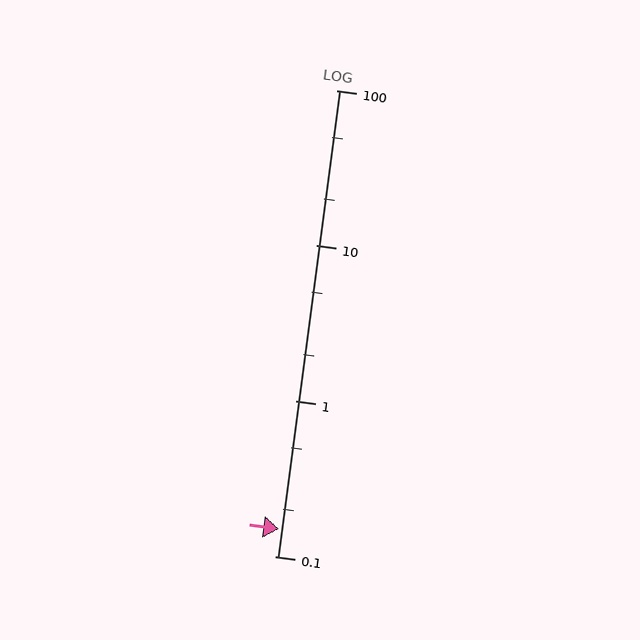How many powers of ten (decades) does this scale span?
The scale spans 3 decades, from 0.1 to 100.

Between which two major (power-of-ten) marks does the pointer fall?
The pointer is between 0.1 and 1.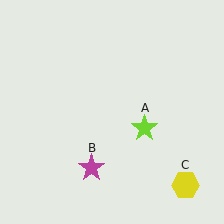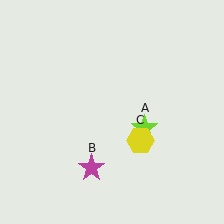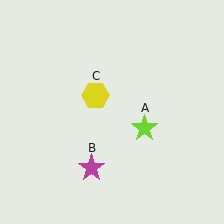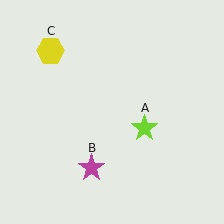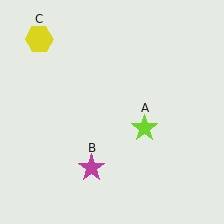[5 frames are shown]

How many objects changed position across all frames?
1 object changed position: yellow hexagon (object C).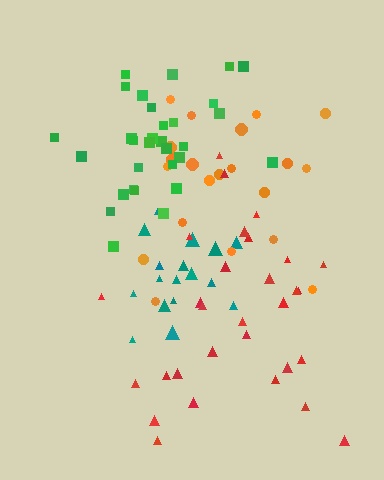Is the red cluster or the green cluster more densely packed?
Green.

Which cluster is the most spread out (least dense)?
Orange.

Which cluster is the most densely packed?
Teal.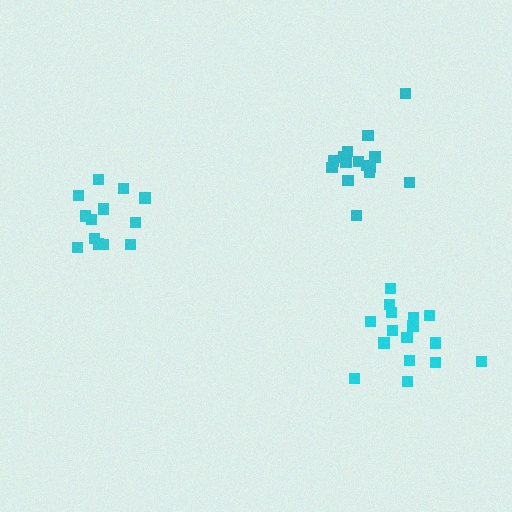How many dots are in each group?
Group 1: 14 dots, Group 2: 16 dots, Group 3: 15 dots (45 total).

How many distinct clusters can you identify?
There are 3 distinct clusters.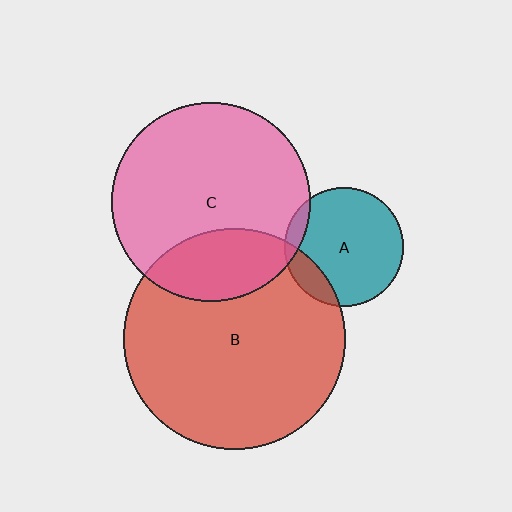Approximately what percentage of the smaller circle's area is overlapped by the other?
Approximately 15%.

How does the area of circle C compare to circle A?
Approximately 2.8 times.